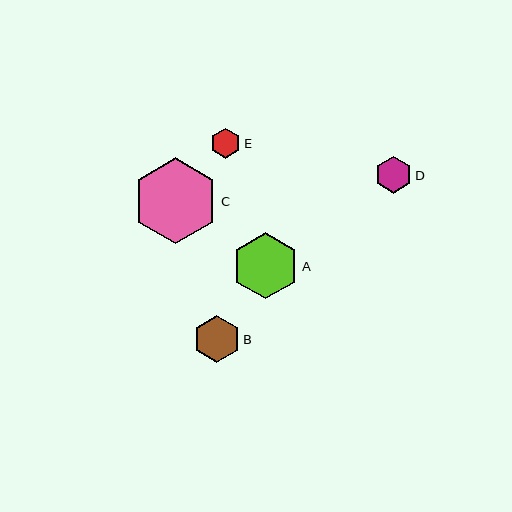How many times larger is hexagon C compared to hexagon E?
Hexagon C is approximately 2.9 times the size of hexagon E.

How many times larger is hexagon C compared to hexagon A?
Hexagon C is approximately 1.3 times the size of hexagon A.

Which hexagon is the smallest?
Hexagon E is the smallest with a size of approximately 30 pixels.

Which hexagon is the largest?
Hexagon C is the largest with a size of approximately 86 pixels.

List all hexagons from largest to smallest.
From largest to smallest: C, A, B, D, E.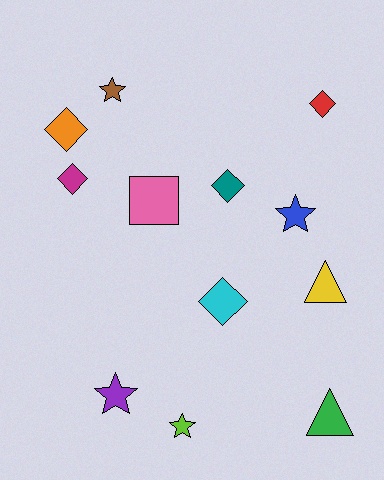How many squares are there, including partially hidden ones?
There is 1 square.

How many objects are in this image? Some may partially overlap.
There are 12 objects.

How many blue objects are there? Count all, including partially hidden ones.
There is 1 blue object.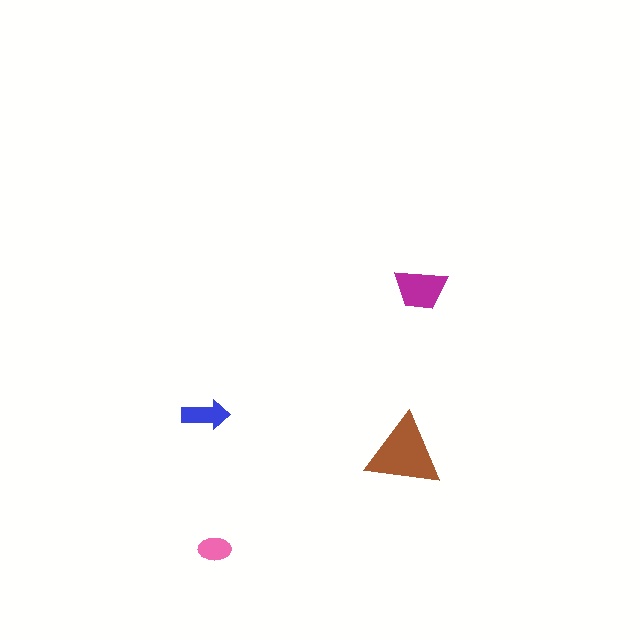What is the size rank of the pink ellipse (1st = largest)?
4th.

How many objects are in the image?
There are 4 objects in the image.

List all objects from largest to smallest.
The brown triangle, the magenta trapezoid, the blue arrow, the pink ellipse.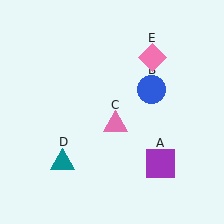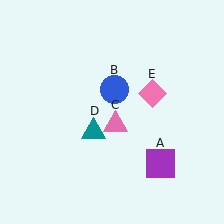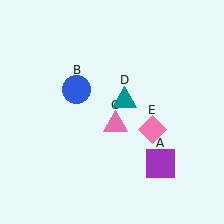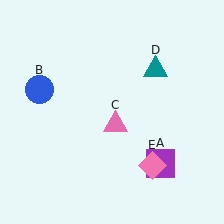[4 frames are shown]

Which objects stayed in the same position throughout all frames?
Purple square (object A) and pink triangle (object C) remained stationary.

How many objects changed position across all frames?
3 objects changed position: blue circle (object B), teal triangle (object D), pink diamond (object E).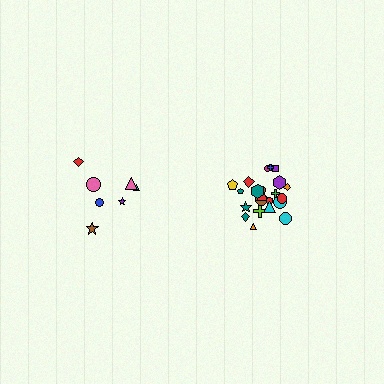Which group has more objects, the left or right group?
The right group.